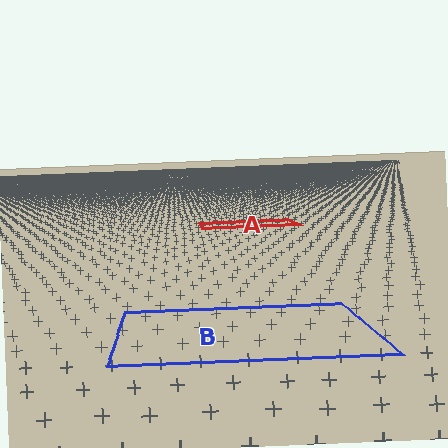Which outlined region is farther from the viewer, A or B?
Region A is farther from the viewer — the texture elements inside it appear smaller and more densely packed.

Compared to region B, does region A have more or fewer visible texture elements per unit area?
Region A has more texture elements per unit area — they are packed more densely because it is farther away.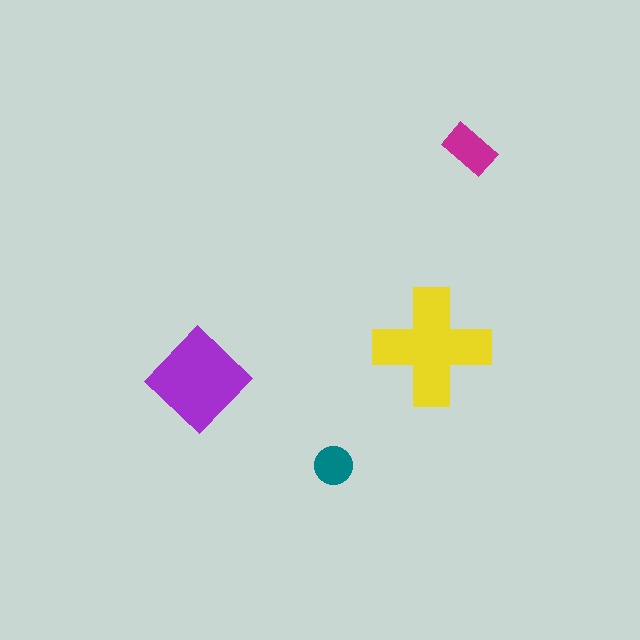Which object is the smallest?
The teal circle.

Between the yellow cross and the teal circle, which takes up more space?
The yellow cross.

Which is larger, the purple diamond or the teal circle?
The purple diamond.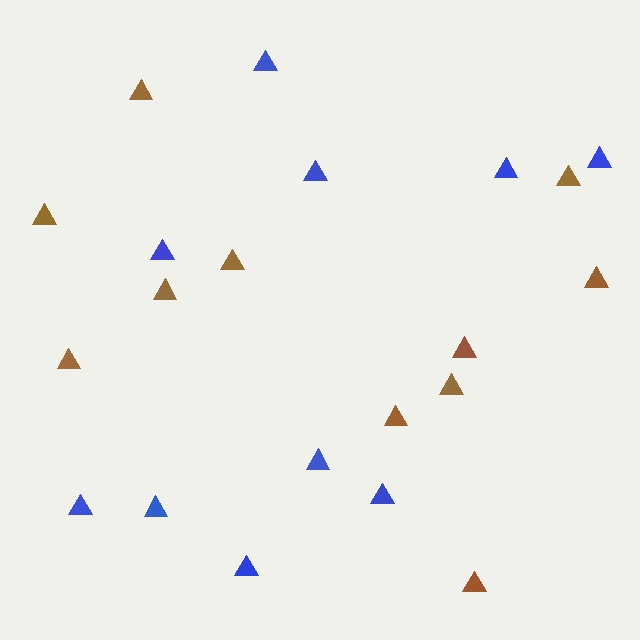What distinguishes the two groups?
There are 2 groups: one group of blue triangles (10) and one group of brown triangles (11).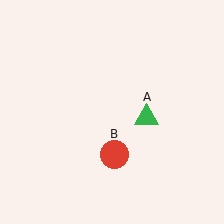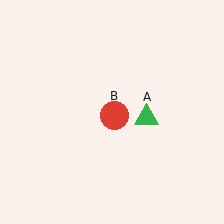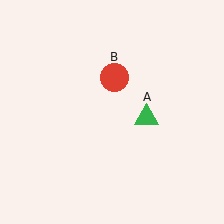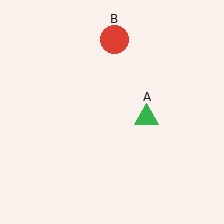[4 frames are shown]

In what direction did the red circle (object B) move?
The red circle (object B) moved up.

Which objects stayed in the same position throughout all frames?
Green triangle (object A) remained stationary.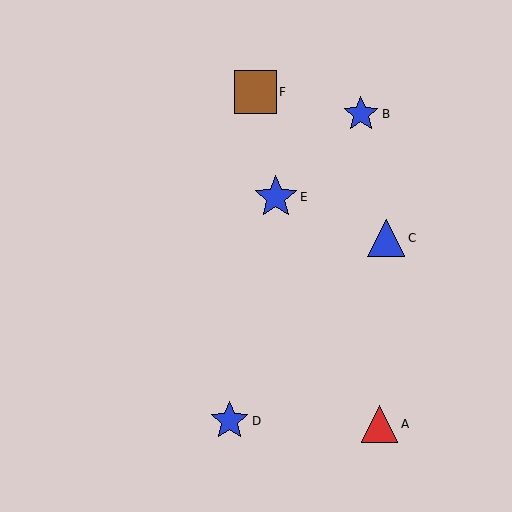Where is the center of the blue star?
The center of the blue star is at (276, 197).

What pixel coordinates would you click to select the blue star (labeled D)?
Click at (230, 421) to select the blue star D.